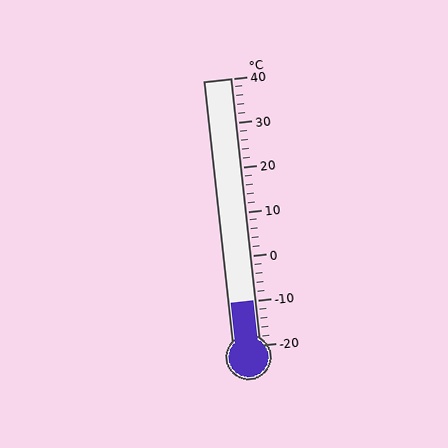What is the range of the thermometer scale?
The thermometer scale ranges from -20°C to 40°C.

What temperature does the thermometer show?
The thermometer shows approximately -10°C.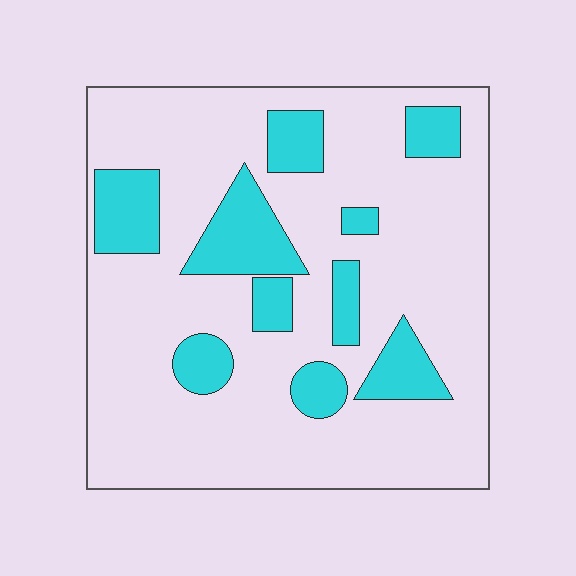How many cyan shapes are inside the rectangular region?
10.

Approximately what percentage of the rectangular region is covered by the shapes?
Approximately 20%.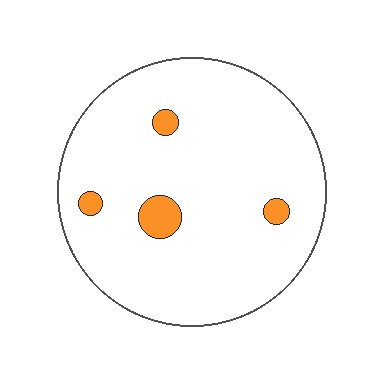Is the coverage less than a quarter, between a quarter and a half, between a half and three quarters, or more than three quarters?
Less than a quarter.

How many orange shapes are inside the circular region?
4.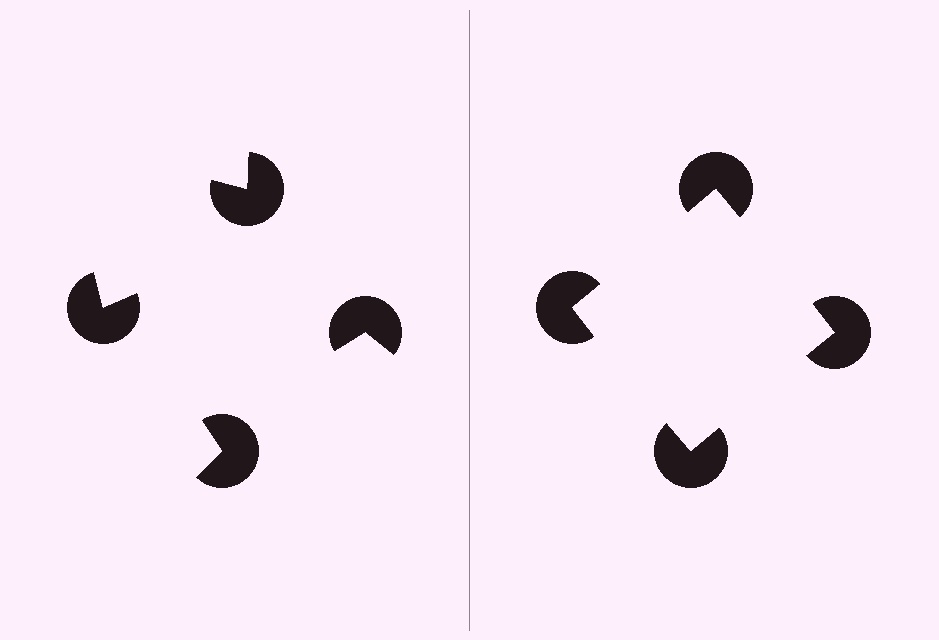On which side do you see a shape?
An illusory square appears on the right side. On the left side the wedge cuts are rotated, so no coherent shape forms.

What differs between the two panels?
The pac-man discs are positioned identically on both sides; only the wedge orientations differ. On the right they align to a square; on the left they are misaligned.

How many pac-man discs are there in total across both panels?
8 — 4 on each side.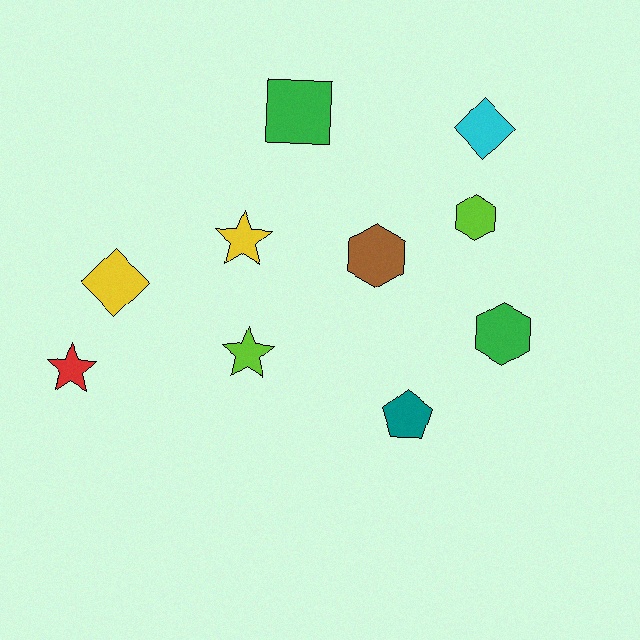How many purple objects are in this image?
There are no purple objects.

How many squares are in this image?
There is 1 square.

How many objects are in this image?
There are 10 objects.